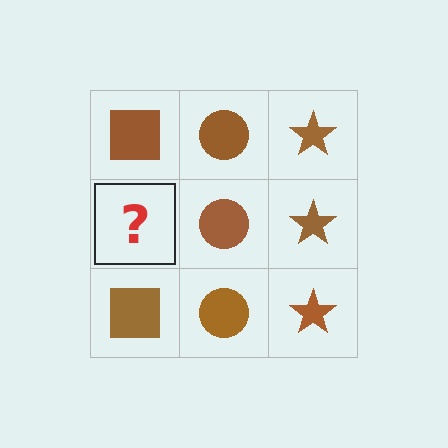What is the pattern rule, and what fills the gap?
The rule is that each column has a consistent shape. The gap should be filled with a brown square.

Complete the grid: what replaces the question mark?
The question mark should be replaced with a brown square.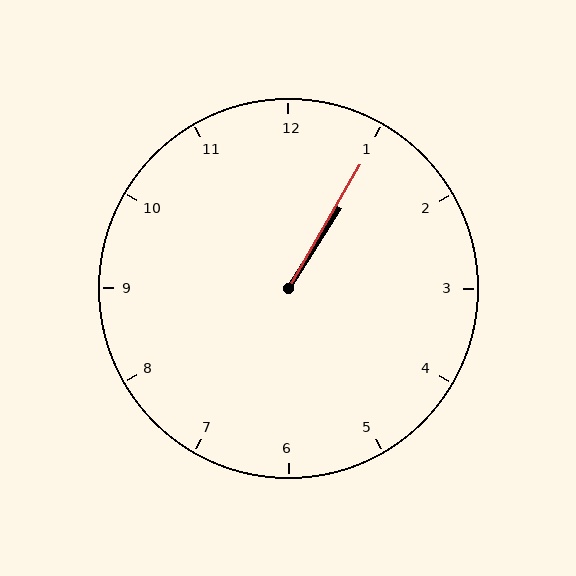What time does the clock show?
1:05.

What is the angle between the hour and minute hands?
Approximately 2 degrees.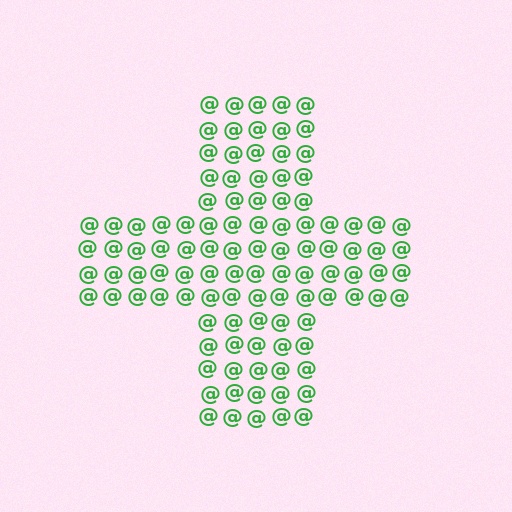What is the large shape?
The large shape is a cross.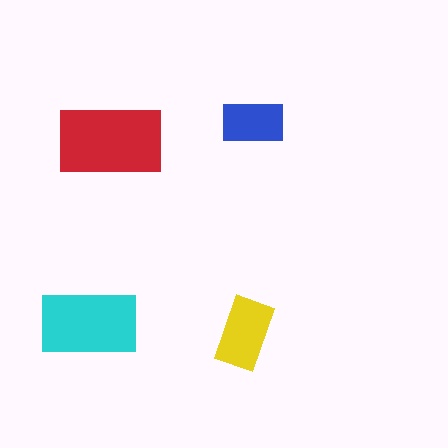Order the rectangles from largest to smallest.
the red one, the cyan one, the yellow one, the blue one.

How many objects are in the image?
There are 4 objects in the image.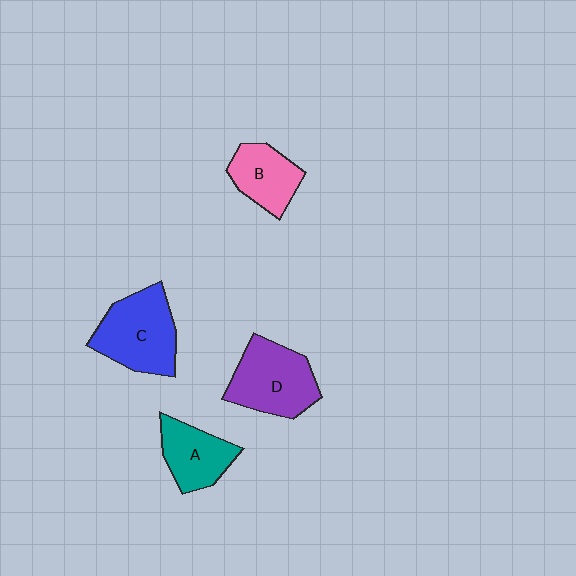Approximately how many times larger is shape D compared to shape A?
Approximately 1.4 times.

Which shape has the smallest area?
Shape B (pink).